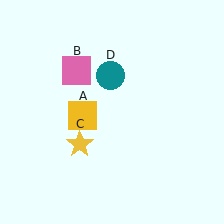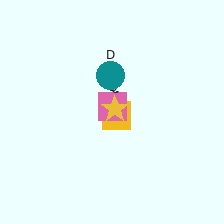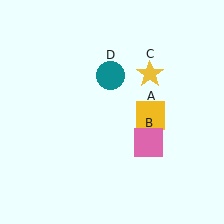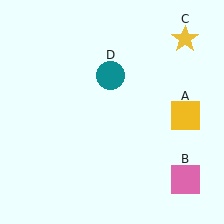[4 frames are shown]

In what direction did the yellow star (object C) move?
The yellow star (object C) moved up and to the right.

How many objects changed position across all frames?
3 objects changed position: yellow square (object A), pink square (object B), yellow star (object C).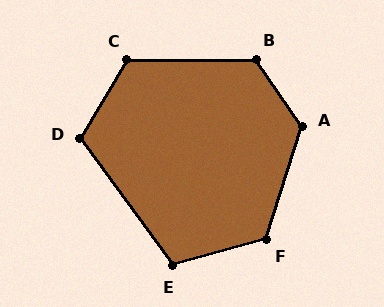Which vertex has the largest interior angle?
A, at approximately 128 degrees.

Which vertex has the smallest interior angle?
E, at approximately 111 degrees.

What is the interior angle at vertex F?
Approximately 123 degrees (obtuse).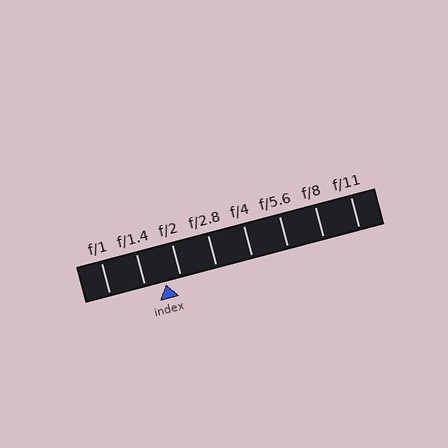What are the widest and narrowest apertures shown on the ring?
The widest aperture shown is f/1 and the narrowest is f/11.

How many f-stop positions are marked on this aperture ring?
There are 8 f-stop positions marked.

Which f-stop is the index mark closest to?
The index mark is closest to f/2.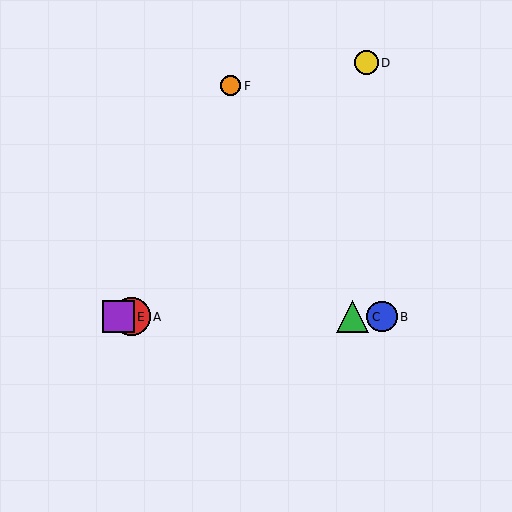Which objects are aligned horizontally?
Objects A, B, C, E are aligned horizontally.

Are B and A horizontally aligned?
Yes, both are at y≈317.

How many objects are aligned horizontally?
4 objects (A, B, C, E) are aligned horizontally.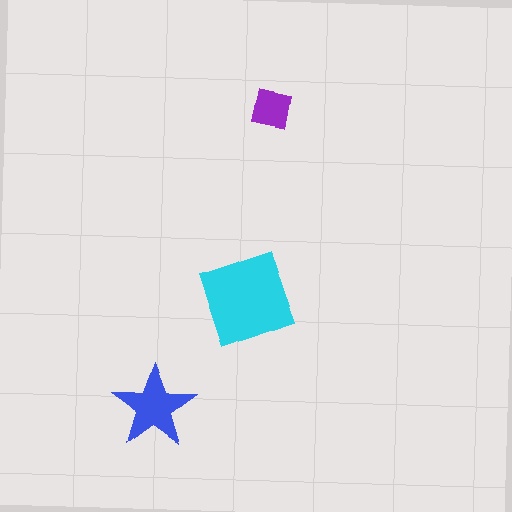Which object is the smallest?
The purple square.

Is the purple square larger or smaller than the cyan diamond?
Smaller.